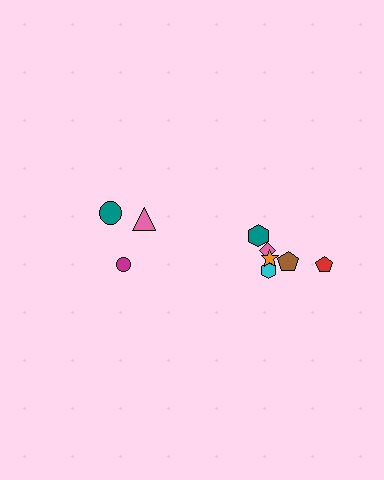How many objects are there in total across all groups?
There are 9 objects.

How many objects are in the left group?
There are 3 objects.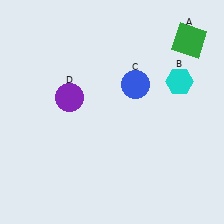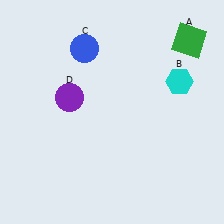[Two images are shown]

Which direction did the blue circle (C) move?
The blue circle (C) moved left.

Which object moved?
The blue circle (C) moved left.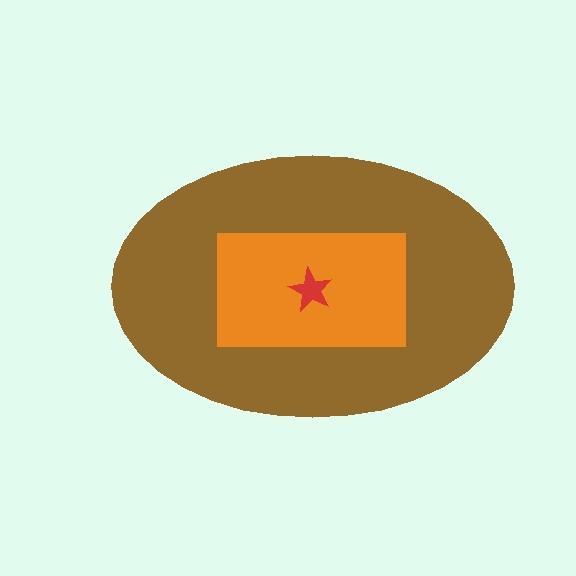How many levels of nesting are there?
3.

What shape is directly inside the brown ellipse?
The orange rectangle.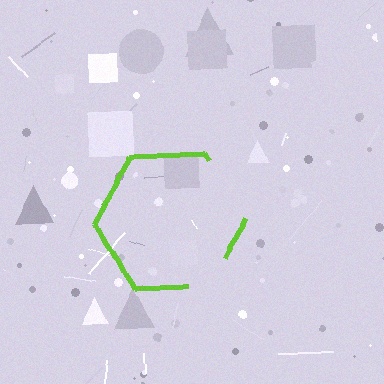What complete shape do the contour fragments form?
The contour fragments form a hexagon.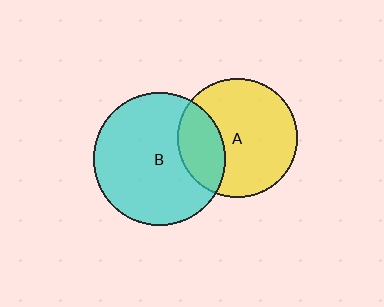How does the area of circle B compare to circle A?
Approximately 1.2 times.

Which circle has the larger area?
Circle B (cyan).